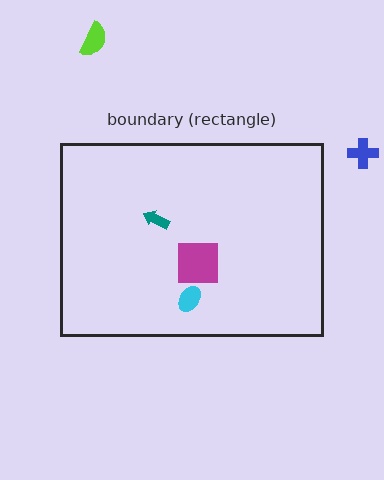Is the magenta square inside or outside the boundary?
Inside.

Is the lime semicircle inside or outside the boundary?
Outside.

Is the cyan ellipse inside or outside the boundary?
Inside.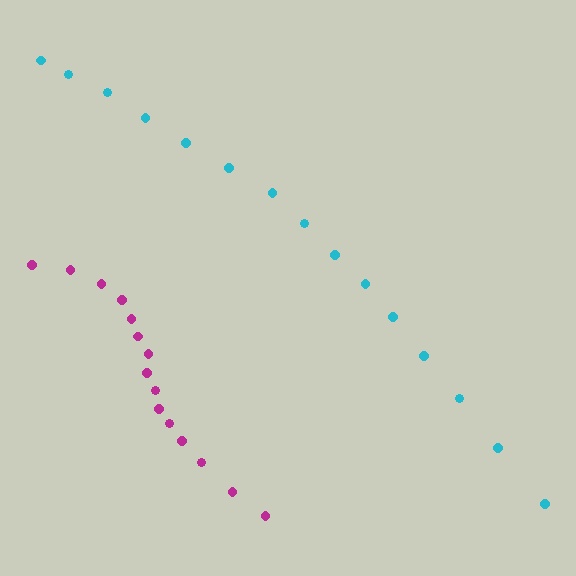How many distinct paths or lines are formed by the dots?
There are 2 distinct paths.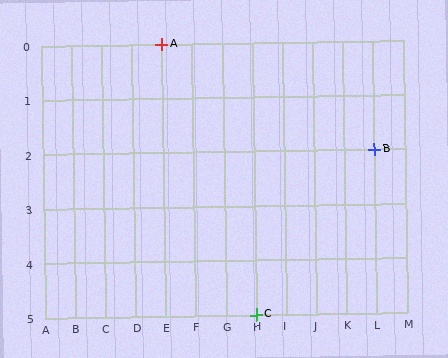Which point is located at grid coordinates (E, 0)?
Point A is at (E, 0).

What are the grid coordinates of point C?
Point C is at grid coordinates (H, 5).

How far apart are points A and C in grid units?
Points A and C are 3 columns and 5 rows apart (about 5.8 grid units diagonally).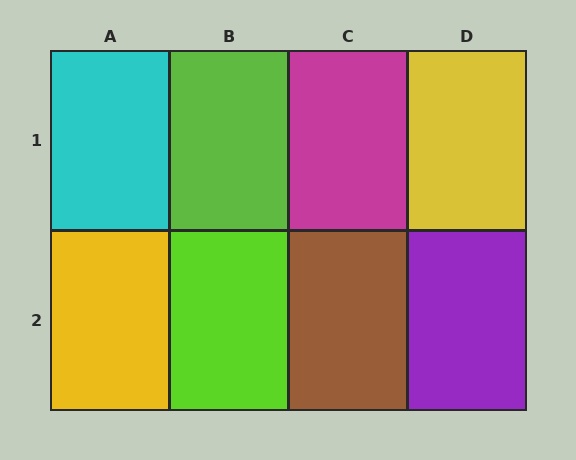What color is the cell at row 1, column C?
Magenta.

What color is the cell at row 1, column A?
Cyan.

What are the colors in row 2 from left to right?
Yellow, lime, brown, purple.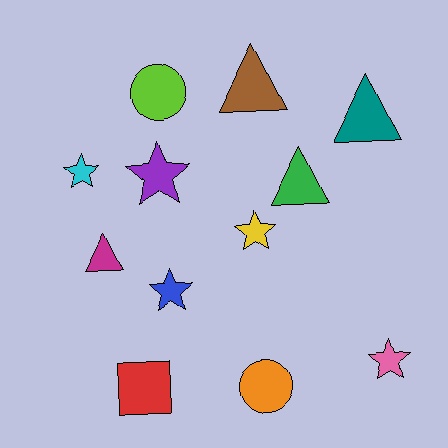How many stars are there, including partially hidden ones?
There are 5 stars.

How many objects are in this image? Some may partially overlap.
There are 12 objects.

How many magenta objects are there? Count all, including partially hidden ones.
There is 1 magenta object.